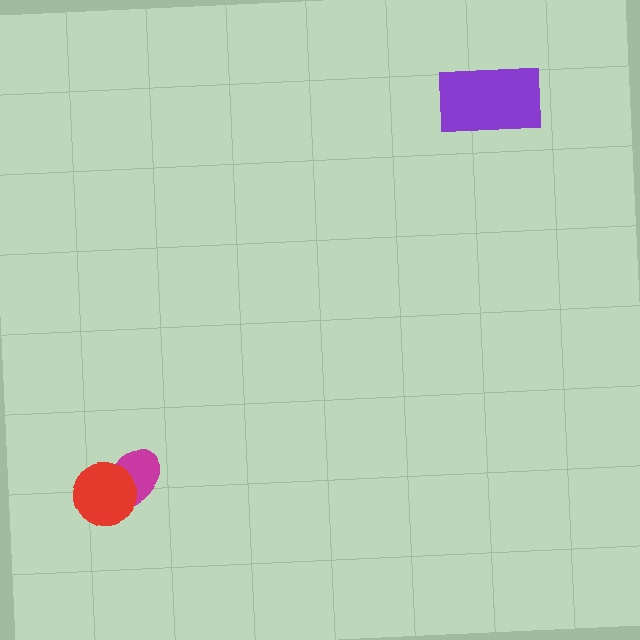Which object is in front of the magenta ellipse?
The red circle is in front of the magenta ellipse.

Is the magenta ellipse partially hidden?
Yes, it is partially covered by another shape.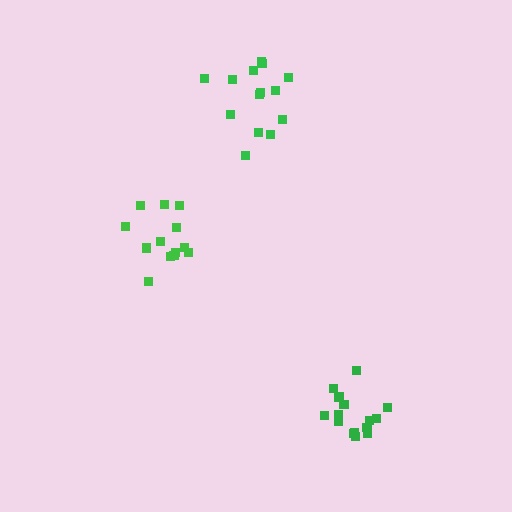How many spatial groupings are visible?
There are 3 spatial groupings.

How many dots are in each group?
Group 1: 13 dots, Group 2: 14 dots, Group 3: 15 dots (42 total).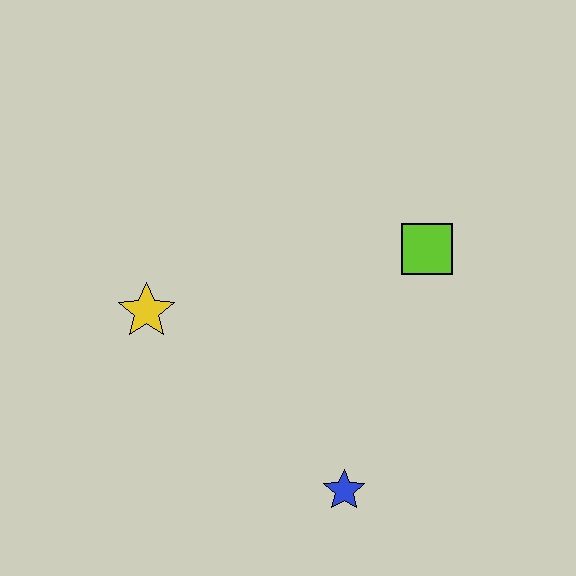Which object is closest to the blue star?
The lime square is closest to the blue star.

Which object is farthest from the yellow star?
The lime square is farthest from the yellow star.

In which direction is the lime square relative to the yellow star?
The lime square is to the right of the yellow star.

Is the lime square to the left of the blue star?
No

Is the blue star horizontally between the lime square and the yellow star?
Yes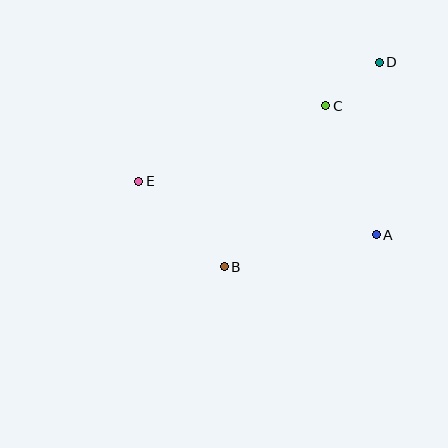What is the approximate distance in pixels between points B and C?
The distance between B and C is approximately 191 pixels.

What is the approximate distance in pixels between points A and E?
The distance between A and E is approximately 244 pixels.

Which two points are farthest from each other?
Points D and E are farthest from each other.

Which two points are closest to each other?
Points C and D are closest to each other.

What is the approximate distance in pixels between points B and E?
The distance between B and E is approximately 121 pixels.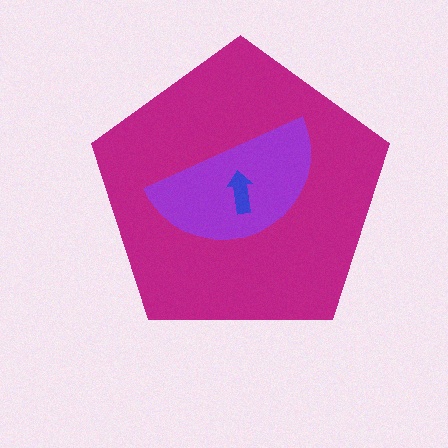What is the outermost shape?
The magenta pentagon.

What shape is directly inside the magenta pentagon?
The purple semicircle.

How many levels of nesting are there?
3.